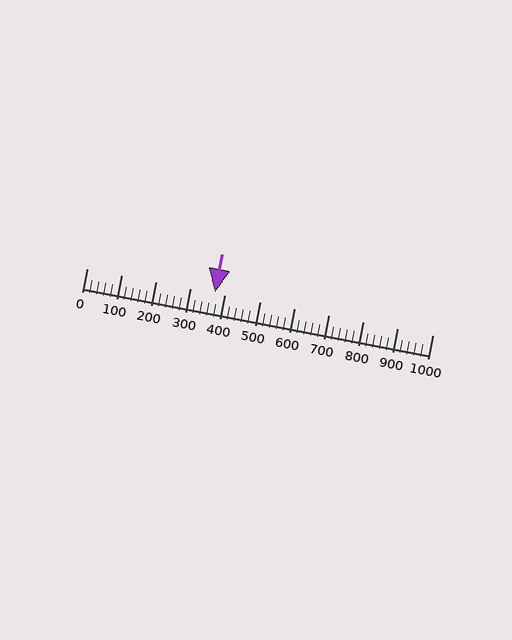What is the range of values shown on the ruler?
The ruler shows values from 0 to 1000.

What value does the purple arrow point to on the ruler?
The purple arrow points to approximately 370.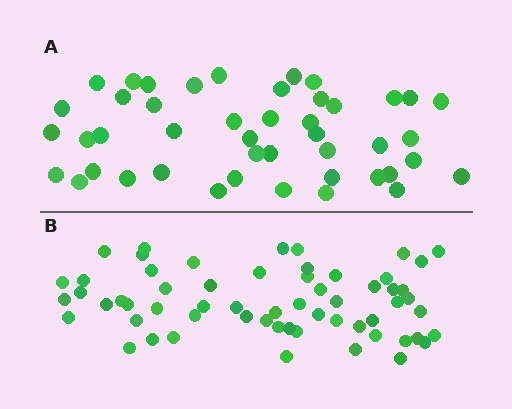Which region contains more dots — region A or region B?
Region B (the bottom region) has more dots.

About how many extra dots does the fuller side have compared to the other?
Region B has approximately 15 more dots than region A.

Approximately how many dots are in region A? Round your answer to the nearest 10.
About 40 dots. (The exact count is 45, which rounds to 40.)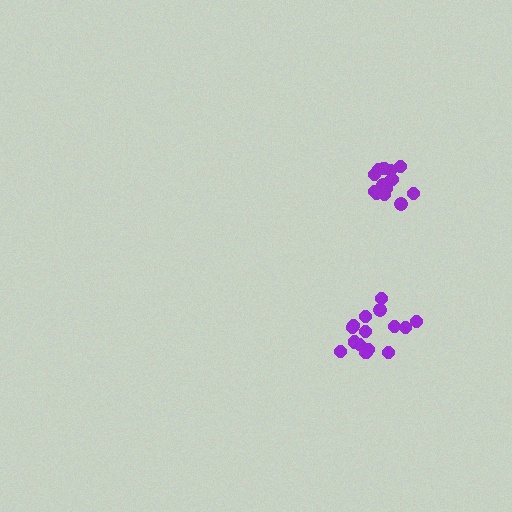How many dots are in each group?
Group 1: 15 dots, Group 2: 14 dots (29 total).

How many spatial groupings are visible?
There are 2 spatial groupings.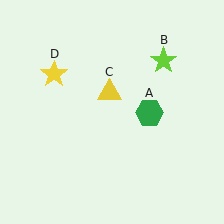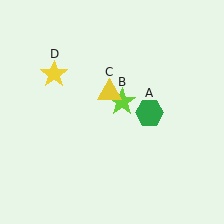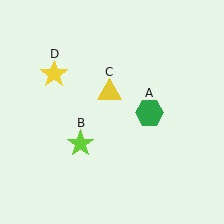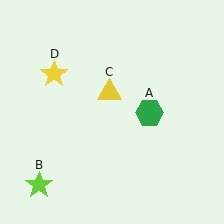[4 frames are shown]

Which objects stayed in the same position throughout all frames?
Green hexagon (object A) and yellow triangle (object C) and yellow star (object D) remained stationary.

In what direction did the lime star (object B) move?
The lime star (object B) moved down and to the left.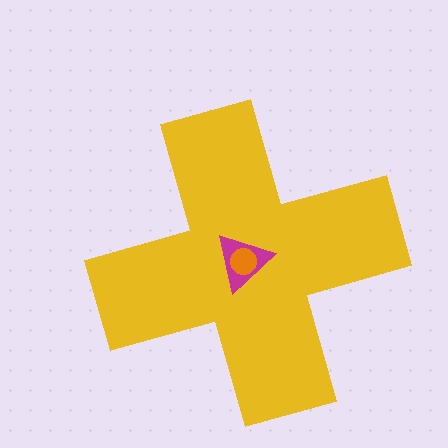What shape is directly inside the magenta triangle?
The orange circle.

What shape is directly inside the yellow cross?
The magenta triangle.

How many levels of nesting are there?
3.